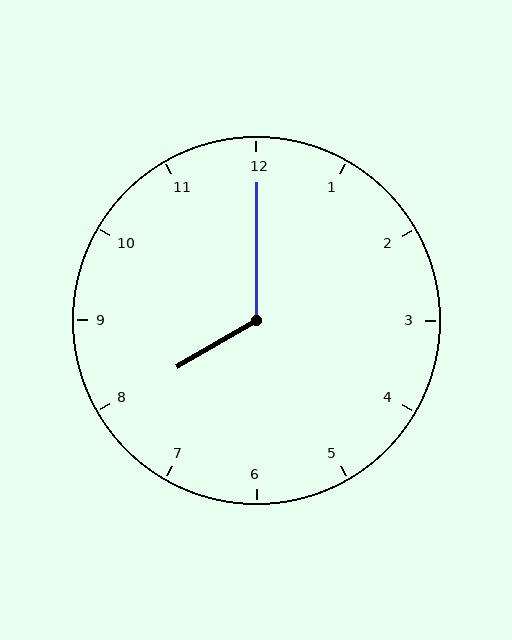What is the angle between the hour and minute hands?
Approximately 120 degrees.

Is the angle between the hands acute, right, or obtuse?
It is obtuse.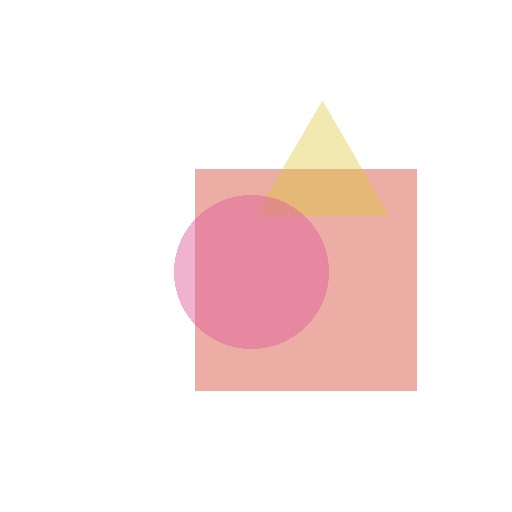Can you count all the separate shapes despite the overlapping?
Yes, there are 3 separate shapes.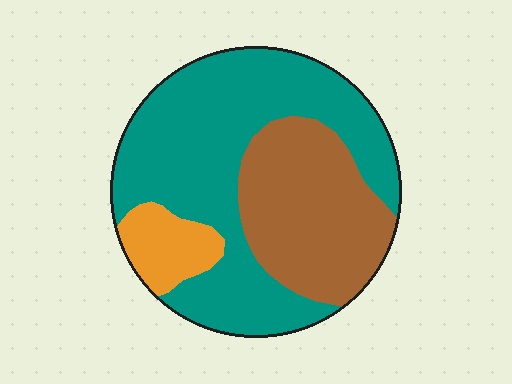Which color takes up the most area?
Teal, at roughly 60%.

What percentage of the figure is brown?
Brown covers roughly 30% of the figure.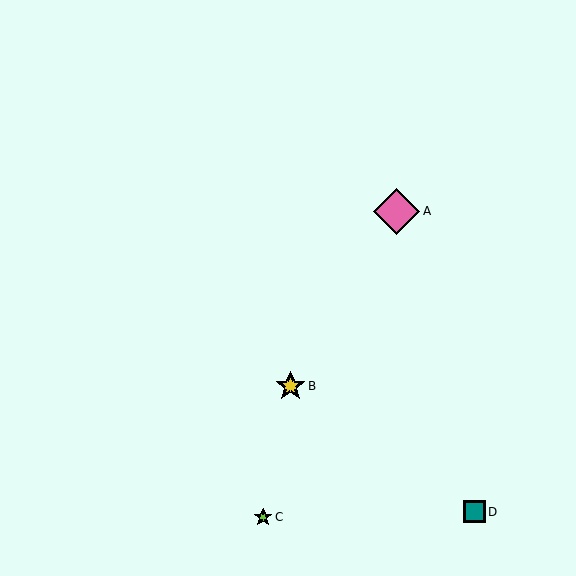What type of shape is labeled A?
Shape A is a pink diamond.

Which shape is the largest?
The pink diamond (labeled A) is the largest.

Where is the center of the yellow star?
The center of the yellow star is at (290, 386).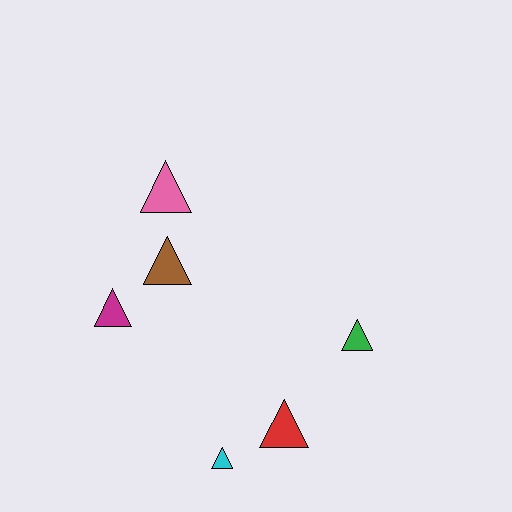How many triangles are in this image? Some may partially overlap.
There are 6 triangles.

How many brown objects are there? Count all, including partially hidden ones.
There is 1 brown object.